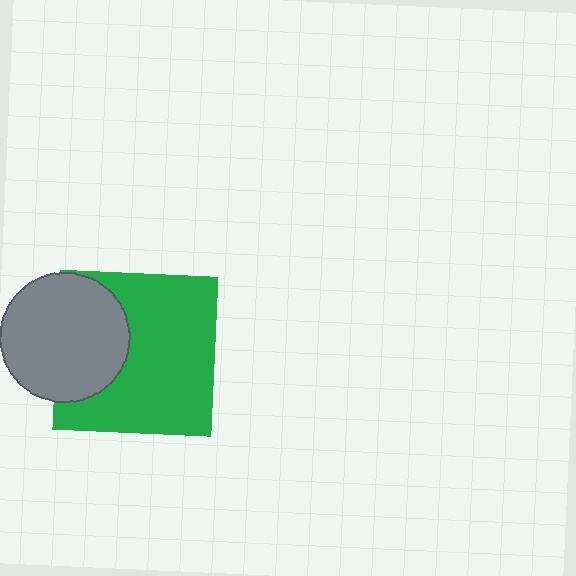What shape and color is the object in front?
The object in front is a gray circle.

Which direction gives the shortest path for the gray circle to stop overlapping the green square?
Moving left gives the shortest separation.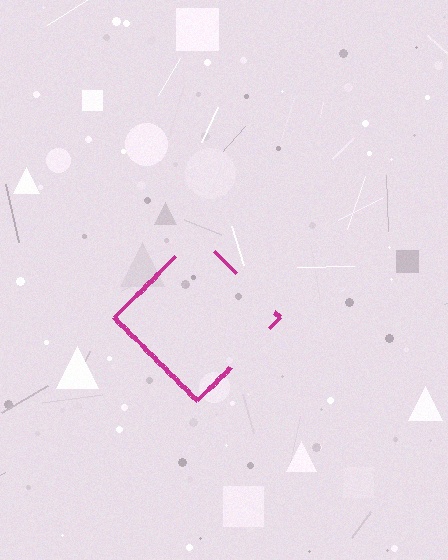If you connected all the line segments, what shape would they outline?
They would outline a diamond.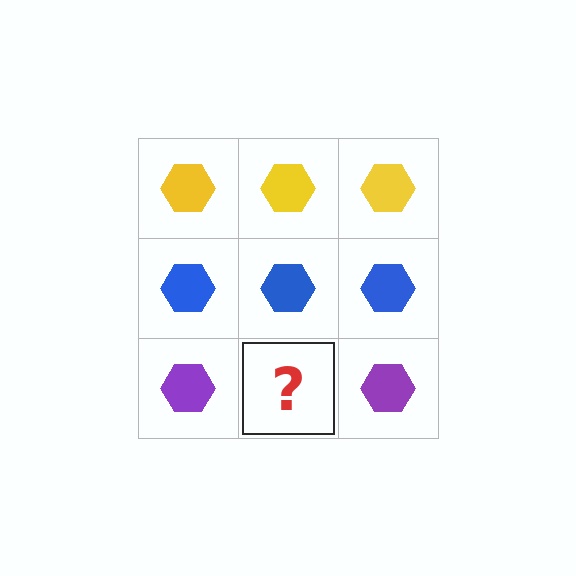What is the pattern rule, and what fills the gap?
The rule is that each row has a consistent color. The gap should be filled with a purple hexagon.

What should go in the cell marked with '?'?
The missing cell should contain a purple hexagon.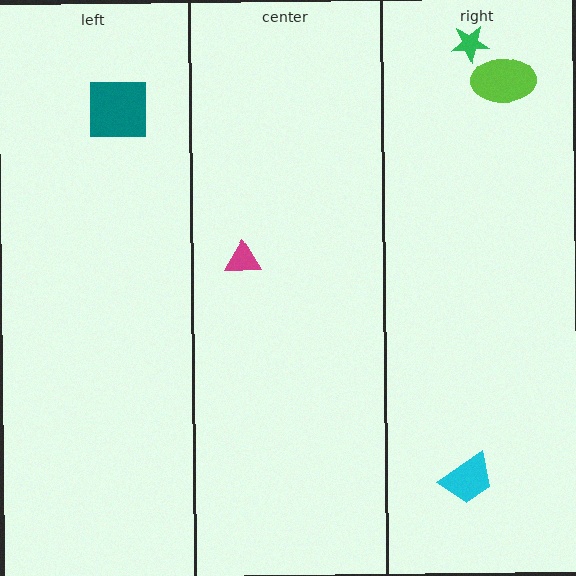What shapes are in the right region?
The green star, the cyan trapezoid, the lime ellipse.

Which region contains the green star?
The right region.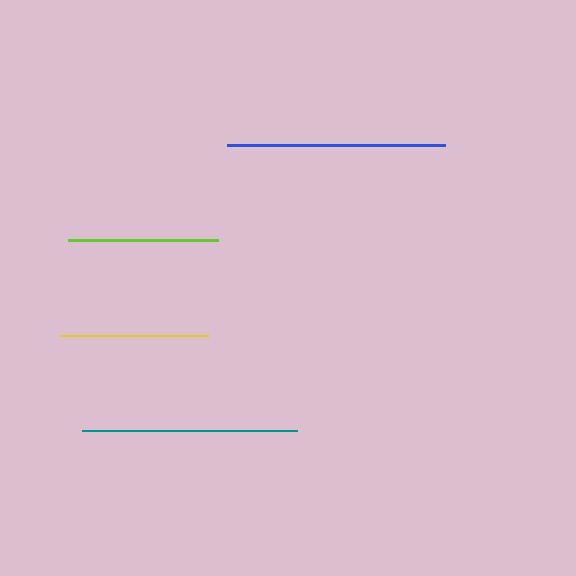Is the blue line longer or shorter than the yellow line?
The blue line is longer than the yellow line.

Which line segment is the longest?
The blue line is the longest at approximately 217 pixels.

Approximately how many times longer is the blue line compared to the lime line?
The blue line is approximately 1.5 times the length of the lime line.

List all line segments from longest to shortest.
From longest to shortest: blue, teal, lime, yellow.